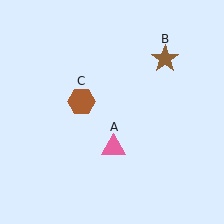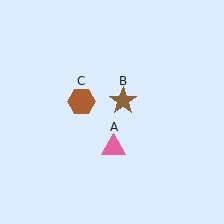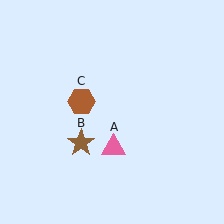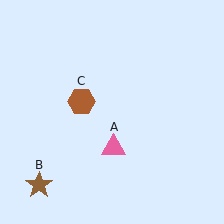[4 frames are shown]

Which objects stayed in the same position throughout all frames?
Pink triangle (object A) and brown hexagon (object C) remained stationary.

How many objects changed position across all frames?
1 object changed position: brown star (object B).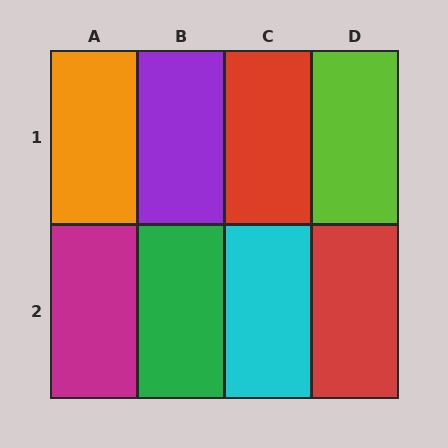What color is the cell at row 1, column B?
Purple.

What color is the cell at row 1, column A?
Orange.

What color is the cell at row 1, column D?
Lime.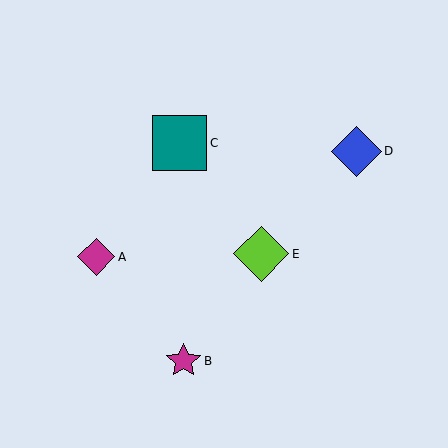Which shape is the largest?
The lime diamond (labeled E) is the largest.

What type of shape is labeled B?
Shape B is a magenta star.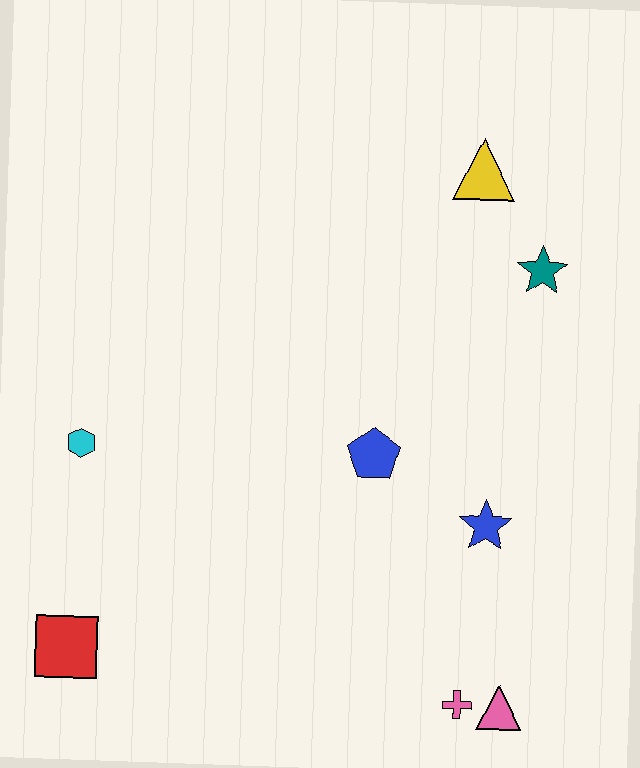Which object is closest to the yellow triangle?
The teal star is closest to the yellow triangle.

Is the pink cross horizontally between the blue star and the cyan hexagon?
Yes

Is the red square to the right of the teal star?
No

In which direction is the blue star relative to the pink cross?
The blue star is above the pink cross.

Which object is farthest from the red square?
The yellow triangle is farthest from the red square.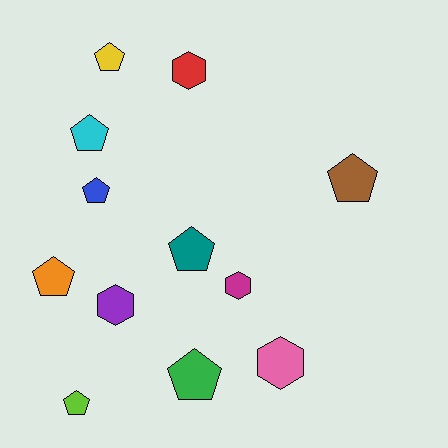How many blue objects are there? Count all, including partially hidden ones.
There is 1 blue object.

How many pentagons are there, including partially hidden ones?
There are 8 pentagons.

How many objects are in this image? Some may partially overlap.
There are 12 objects.